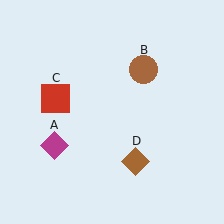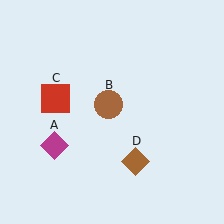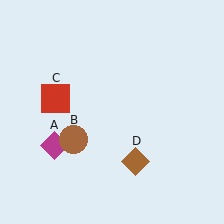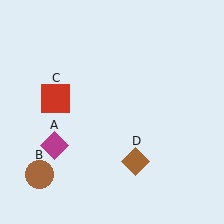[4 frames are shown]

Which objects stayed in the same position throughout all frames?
Magenta diamond (object A) and red square (object C) and brown diamond (object D) remained stationary.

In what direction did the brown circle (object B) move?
The brown circle (object B) moved down and to the left.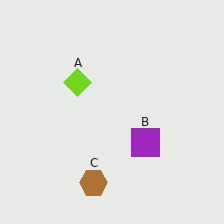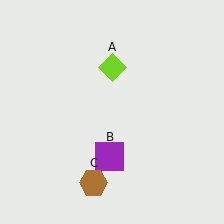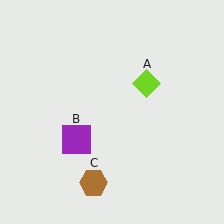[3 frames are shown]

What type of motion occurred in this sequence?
The lime diamond (object A), purple square (object B) rotated clockwise around the center of the scene.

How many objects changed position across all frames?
2 objects changed position: lime diamond (object A), purple square (object B).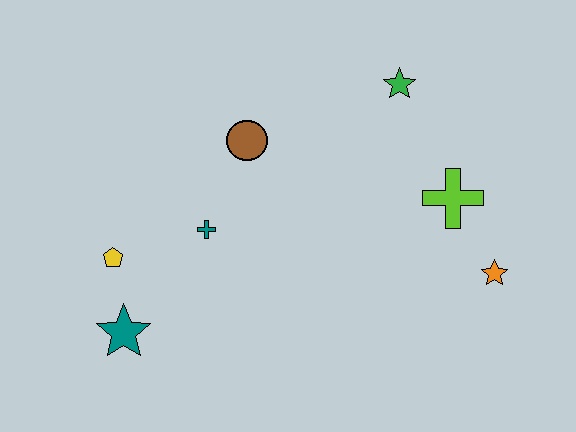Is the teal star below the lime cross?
Yes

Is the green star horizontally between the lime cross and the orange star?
No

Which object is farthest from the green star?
The teal star is farthest from the green star.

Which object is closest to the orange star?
The lime cross is closest to the orange star.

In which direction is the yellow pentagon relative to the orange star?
The yellow pentagon is to the left of the orange star.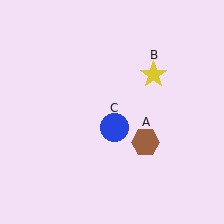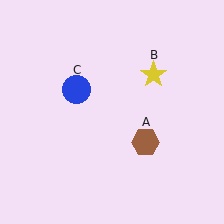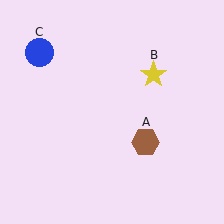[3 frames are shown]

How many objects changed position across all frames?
1 object changed position: blue circle (object C).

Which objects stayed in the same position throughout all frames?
Brown hexagon (object A) and yellow star (object B) remained stationary.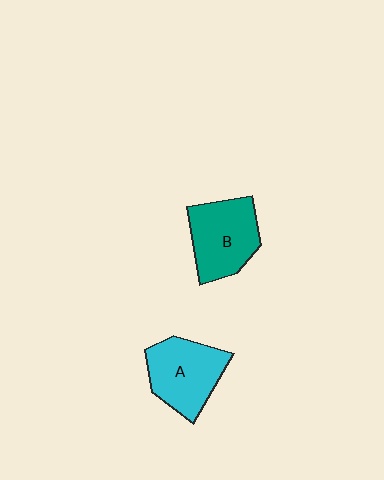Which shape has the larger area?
Shape B (teal).